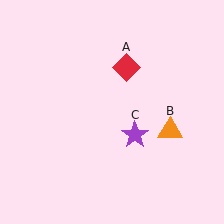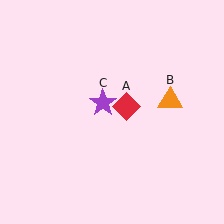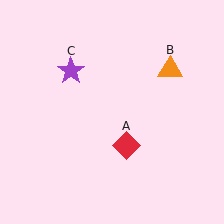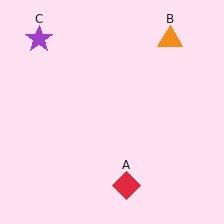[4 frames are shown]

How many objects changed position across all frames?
3 objects changed position: red diamond (object A), orange triangle (object B), purple star (object C).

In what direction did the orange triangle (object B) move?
The orange triangle (object B) moved up.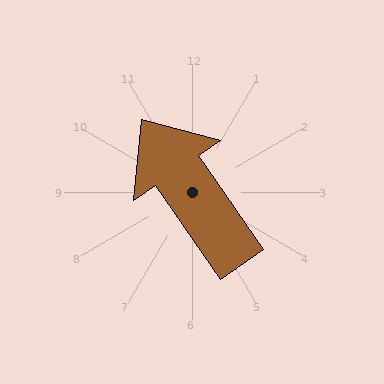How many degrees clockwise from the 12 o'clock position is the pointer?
Approximately 326 degrees.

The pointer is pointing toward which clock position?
Roughly 11 o'clock.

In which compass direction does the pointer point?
Northwest.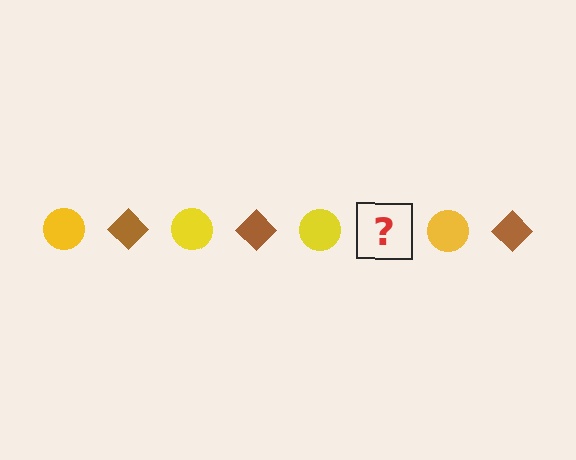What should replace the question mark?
The question mark should be replaced with a brown diamond.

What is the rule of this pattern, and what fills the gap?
The rule is that the pattern alternates between yellow circle and brown diamond. The gap should be filled with a brown diamond.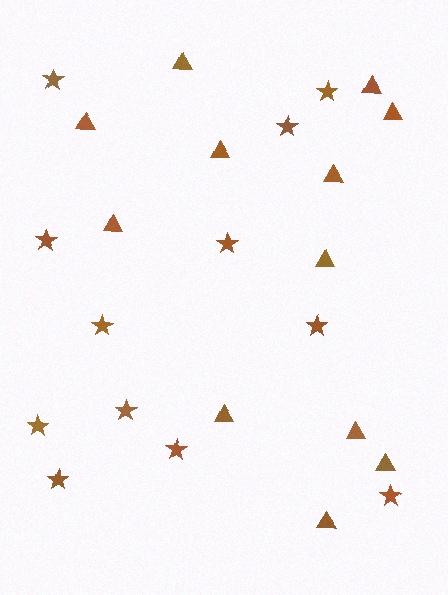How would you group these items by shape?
There are 2 groups: one group of triangles (12) and one group of stars (12).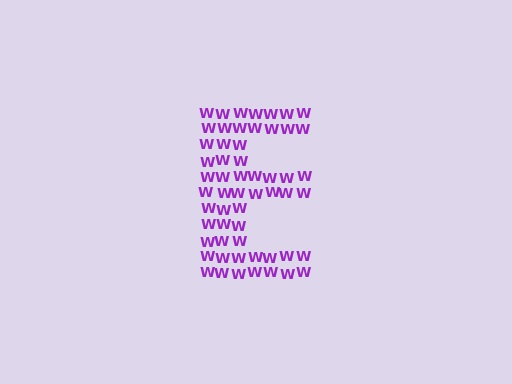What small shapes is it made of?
It is made of small letter W's.